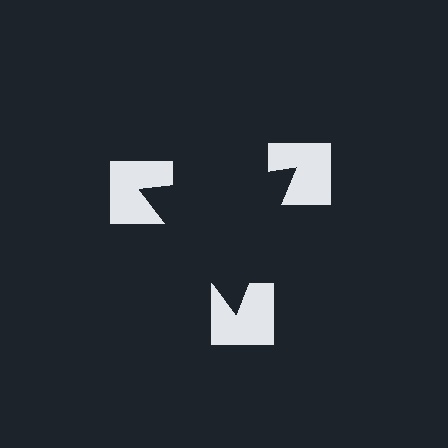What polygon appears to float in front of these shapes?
An illusory triangle — its edges are inferred from the aligned wedge cuts in the notched squares, not physically drawn.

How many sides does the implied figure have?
3 sides.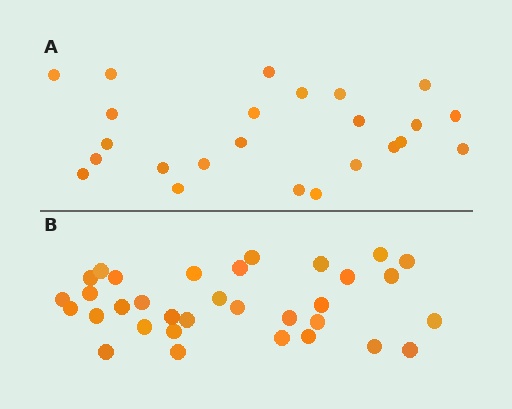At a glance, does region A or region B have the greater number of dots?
Region B (the bottom region) has more dots.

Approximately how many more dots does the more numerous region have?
Region B has roughly 8 or so more dots than region A.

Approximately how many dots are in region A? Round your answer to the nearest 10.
About 20 dots. (The exact count is 24, which rounds to 20.)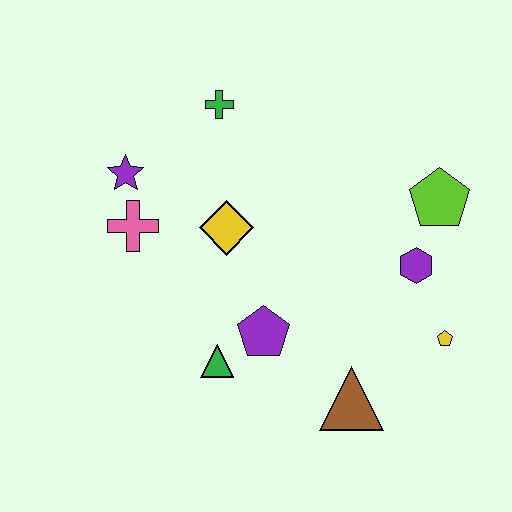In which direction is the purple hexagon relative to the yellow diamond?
The purple hexagon is to the right of the yellow diamond.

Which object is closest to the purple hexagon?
The lime pentagon is closest to the purple hexagon.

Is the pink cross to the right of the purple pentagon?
No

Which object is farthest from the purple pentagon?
The green cross is farthest from the purple pentagon.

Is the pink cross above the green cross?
No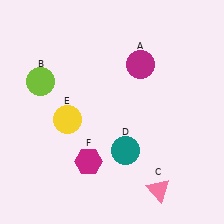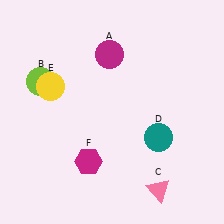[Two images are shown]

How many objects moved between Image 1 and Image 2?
3 objects moved between the two images.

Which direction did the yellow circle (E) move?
The yellow circle (E) moved up.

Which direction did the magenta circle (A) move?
The magenta circle (A) moved left.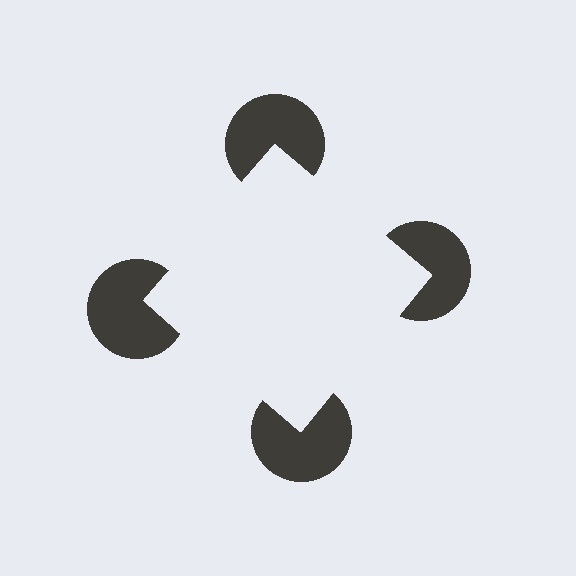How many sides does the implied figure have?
4 sides.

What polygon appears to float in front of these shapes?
An illusory square — its edges are inferred from the aligned wedge cuts in the pac-man discs, not physically drawn.